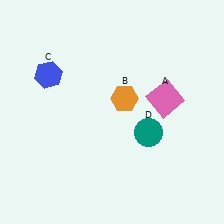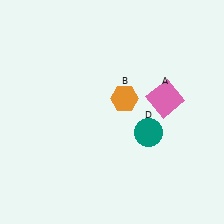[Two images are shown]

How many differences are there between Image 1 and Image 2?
There is 1 difference between the two images.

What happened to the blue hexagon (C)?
The blue hexagon (C) was removed in Image 2. It was in the top-left area of Image 1.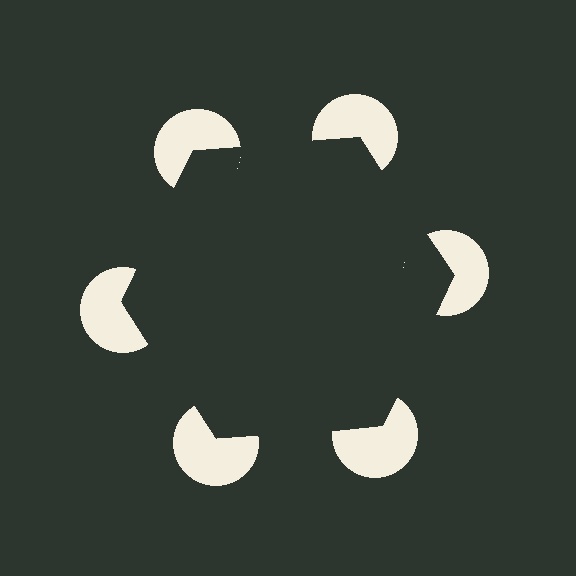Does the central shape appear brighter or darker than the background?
It typically appears slightly darker than the background, even though no actual brightness change is drawn.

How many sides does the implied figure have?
6 sides.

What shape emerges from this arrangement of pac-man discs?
An illusory hexagon — its edges are inferred from the aligned wedge cuts in the pac-man discs, not physically drawn.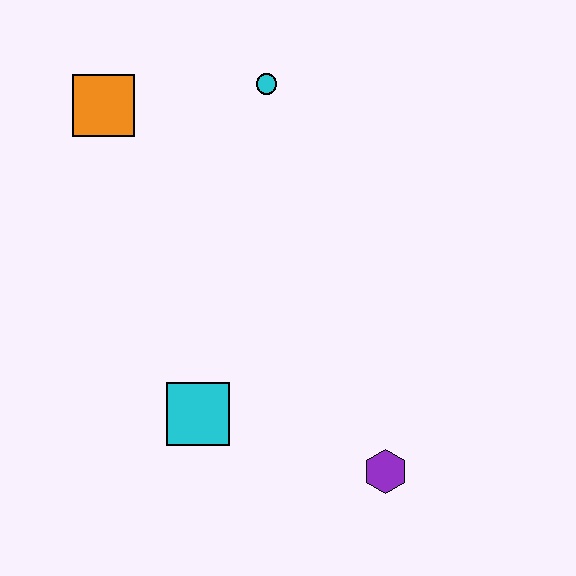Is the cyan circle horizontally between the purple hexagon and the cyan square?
Yes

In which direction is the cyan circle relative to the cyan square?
The cyan circle is above the cyan square.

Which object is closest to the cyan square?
The purple hexagon is closest to the cyan square.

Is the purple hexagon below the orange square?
Yes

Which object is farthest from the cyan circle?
The purple hexagon is farthest from the cyan circle.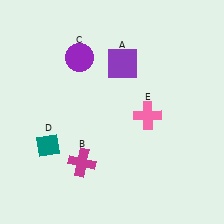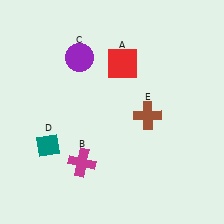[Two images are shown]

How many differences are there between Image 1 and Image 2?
There are 2 differences between the two images.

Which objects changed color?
A changed from purple to red. E changed from pink to brown.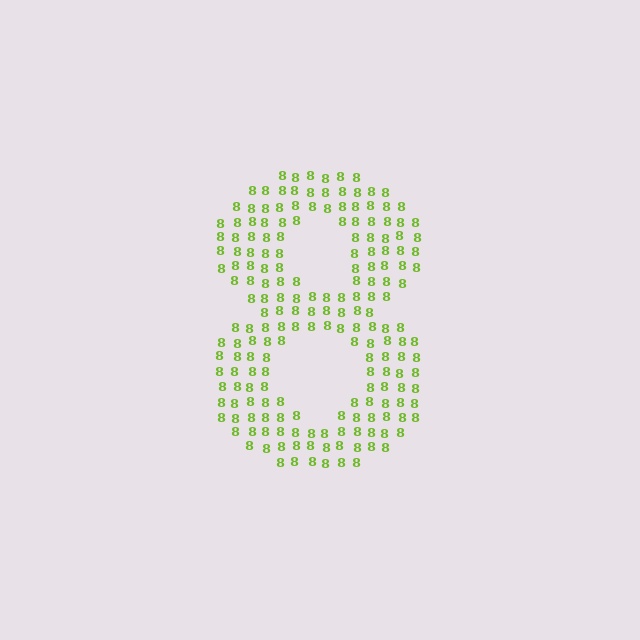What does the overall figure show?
The overall figure shows the digit 8.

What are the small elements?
The small elements are digit 8's.